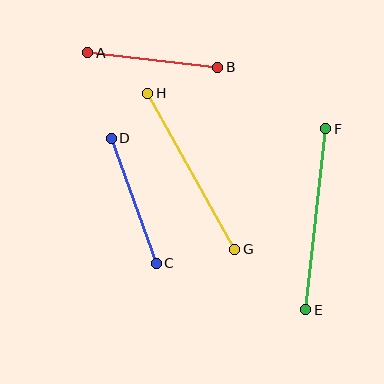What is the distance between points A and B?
The distance is approximately 131 pixels.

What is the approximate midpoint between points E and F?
The midpoint is at approximately (316, 219) pixels.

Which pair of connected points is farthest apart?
Points E and F are farthest apart.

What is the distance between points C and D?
The distance is approximately 133 pixels.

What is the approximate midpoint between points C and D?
The midpoint is at approximately (134, 201) pixels.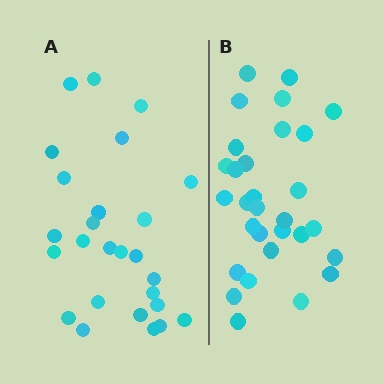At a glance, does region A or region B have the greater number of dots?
Region B (the right region) has more dots.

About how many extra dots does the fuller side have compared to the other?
Region B has about 4 more dots than region A.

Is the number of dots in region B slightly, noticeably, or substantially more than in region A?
Region B has only slightly more — the two regions are fairly close. The ratio is roughly 1.2 to 1.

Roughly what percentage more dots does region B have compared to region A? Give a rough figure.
About 15% more.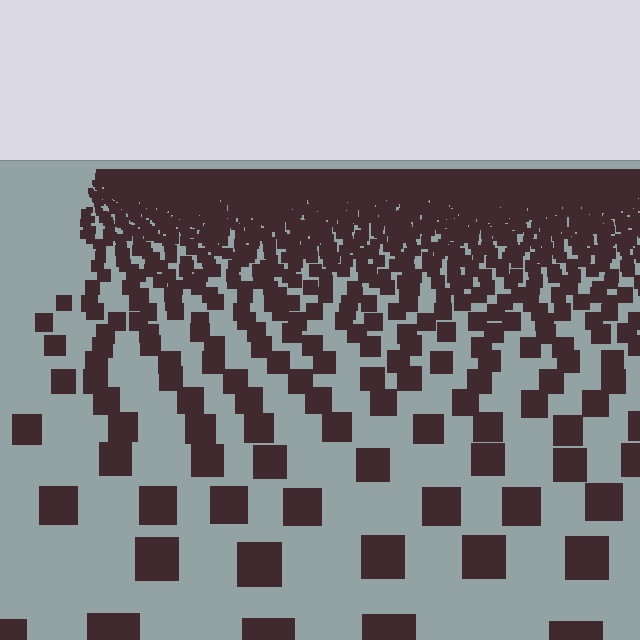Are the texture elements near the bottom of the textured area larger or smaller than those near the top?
Larger. Near the bottom, elements are closer to the viewer and appear at a bigger on-screen size.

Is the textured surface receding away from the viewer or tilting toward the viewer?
The surface is receding away from the viewer. Texture elements get smaller and denser toward the top.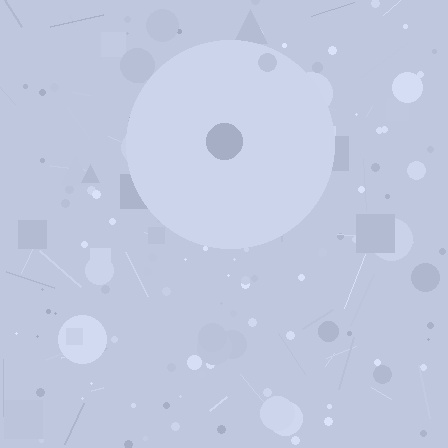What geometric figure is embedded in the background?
A circle is embedded in the background.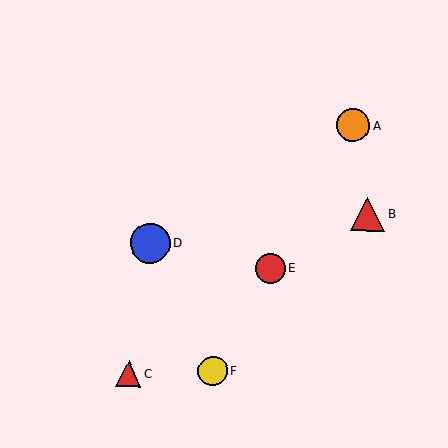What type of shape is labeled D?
Shape D is a blue circle.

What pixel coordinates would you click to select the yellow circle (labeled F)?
Click at (213, 371) to select the yellow circle F.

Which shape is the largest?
The blue circle (labeled D) is the largest.